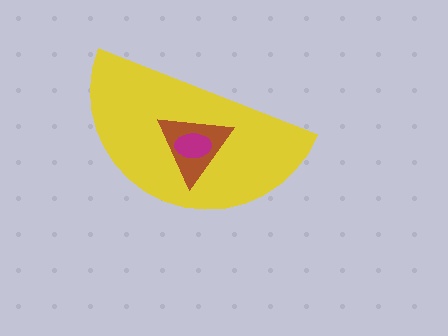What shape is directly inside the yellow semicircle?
The brown triangle.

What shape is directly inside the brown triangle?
The magenta ellipse.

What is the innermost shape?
The magenta ellipse.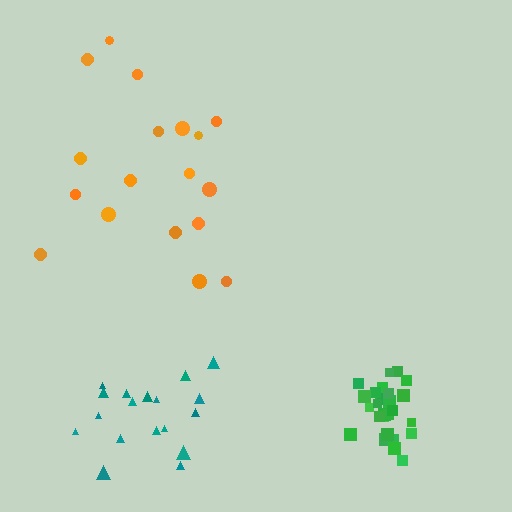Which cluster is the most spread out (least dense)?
Orange.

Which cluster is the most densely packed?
Green.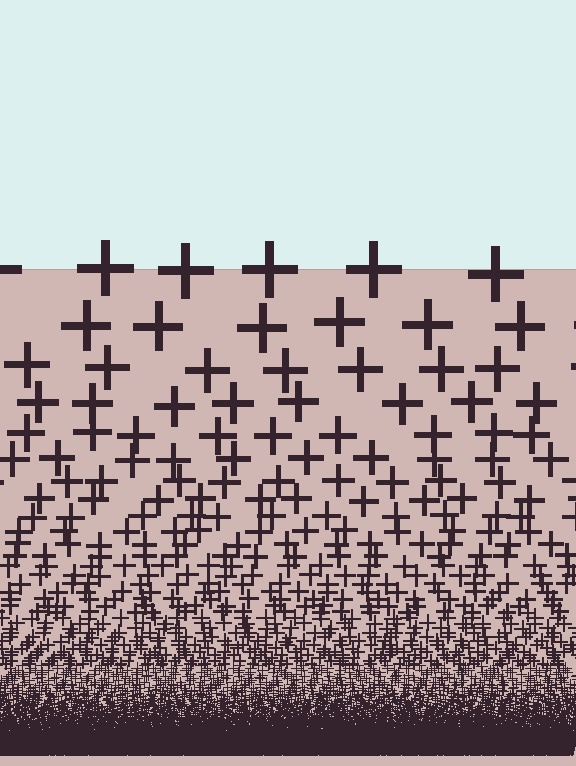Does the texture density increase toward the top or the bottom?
Density increases toward the bottom.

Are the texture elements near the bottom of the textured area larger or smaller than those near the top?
Smaller. The gradient is inverted — elements near the bottom are smaller and denser.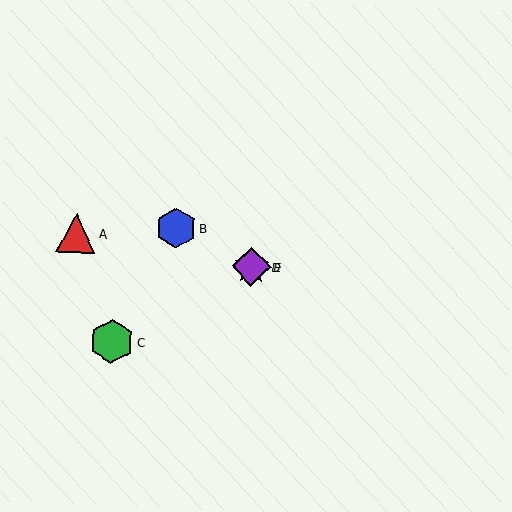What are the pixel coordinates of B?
Object B is at (176, 228).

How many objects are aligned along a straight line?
3 objects (B, D, E) are aligned along a straight line.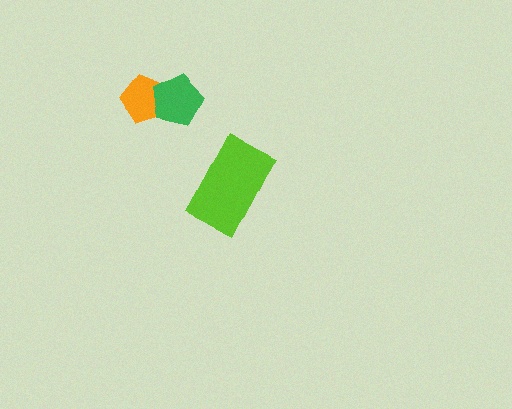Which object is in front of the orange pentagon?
The green pentagon is in front of the orange pentagon.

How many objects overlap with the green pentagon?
1 object overlaps with the green pentagon.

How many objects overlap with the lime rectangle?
0 objects overlap with the lime rectangle.